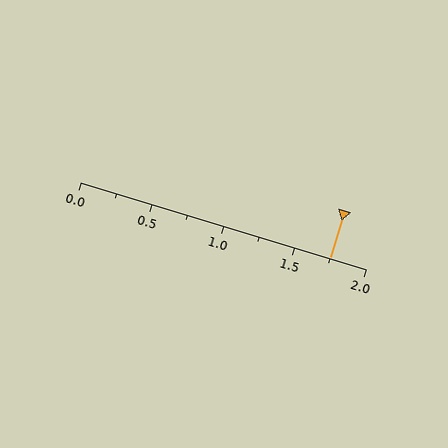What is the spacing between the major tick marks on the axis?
The major ticks are spaced 0.5 apart.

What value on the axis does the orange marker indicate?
The marker indicates approximately 1.75.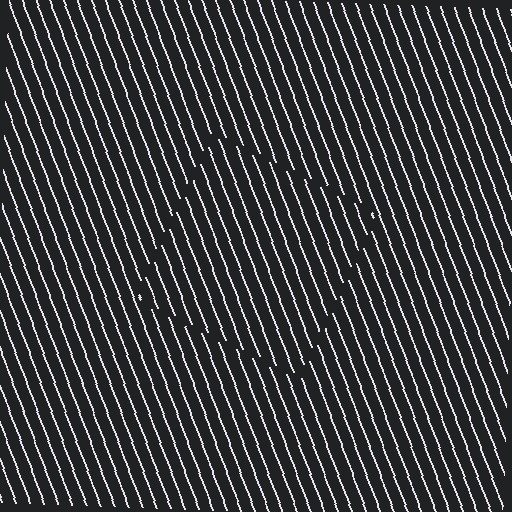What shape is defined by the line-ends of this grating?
An illusory square. The interior of the shape contains the same grating, shifted by half a period — the contour is defined by the phase discontinuity where line-ends from the inner and outer gratings abut.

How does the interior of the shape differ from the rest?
The interior of the shape contains the same grating, shifted by half a period — the contour is defined by the phase discontinuity where line-ends from the inner and outer gratings abut.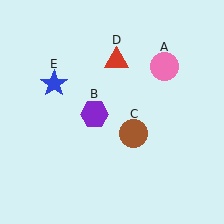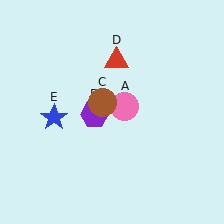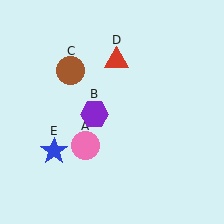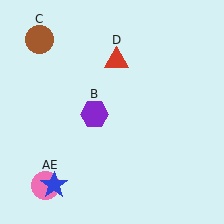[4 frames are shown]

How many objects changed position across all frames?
3 objects changed position: pink circle (object A), brown circle (object C), blue star (object E).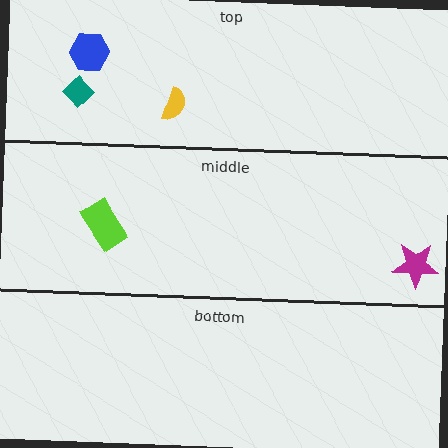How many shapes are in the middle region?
2.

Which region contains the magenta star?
The middle region.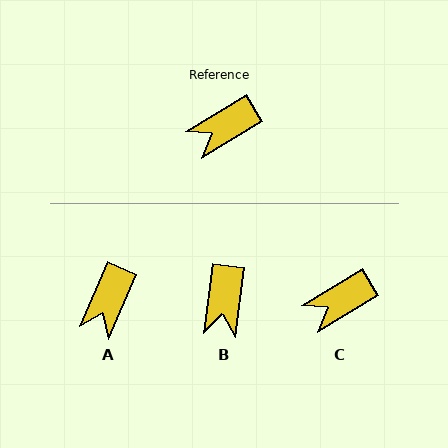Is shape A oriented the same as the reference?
No, it is off by about 35 degrees.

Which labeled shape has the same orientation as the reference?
C.